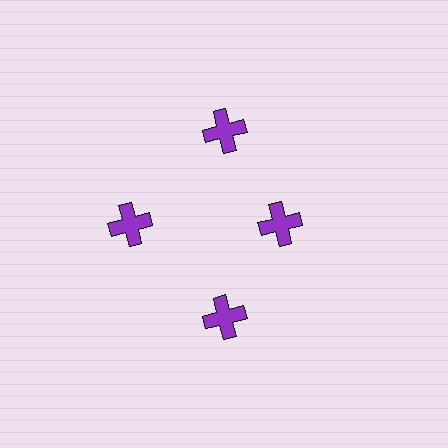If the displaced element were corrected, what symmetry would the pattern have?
It would have 4-fold rotational symmetry — the pattern would map onto itself every 90 degrees.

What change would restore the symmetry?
The symmetry would be restored by moving it outward, back onto the ring so that all 4 crosses sit at equal angles and equal distance from the center.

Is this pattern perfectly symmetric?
No. The 4 purple crosses are arranged in a ring, but one element near the 3 o'clock position is pulled inward toward the center, breaking the 4-fold rotational symmetry.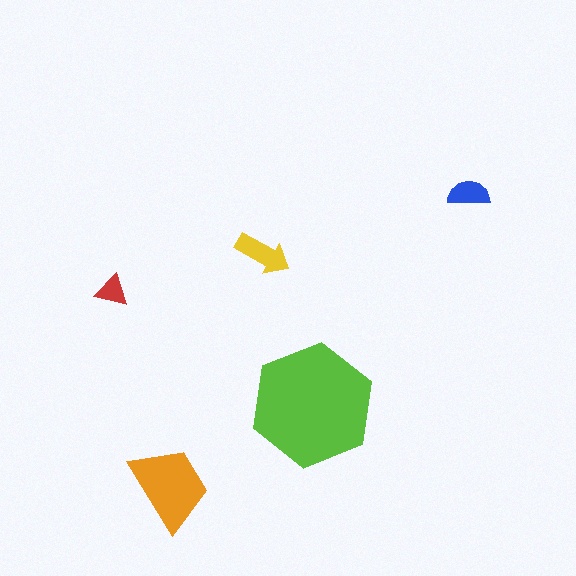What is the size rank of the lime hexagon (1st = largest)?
1st.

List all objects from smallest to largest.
The red triangle, the blue semicircle, the yellow arrow, the orange trapezoid, the lime hexagon.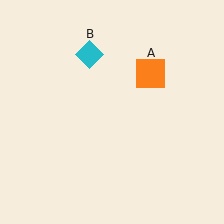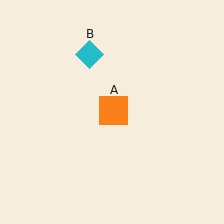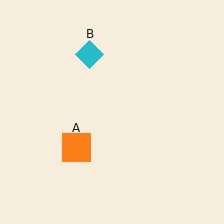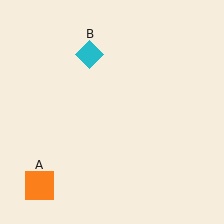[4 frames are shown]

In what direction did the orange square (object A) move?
The orange square (object A) moved down and to the left.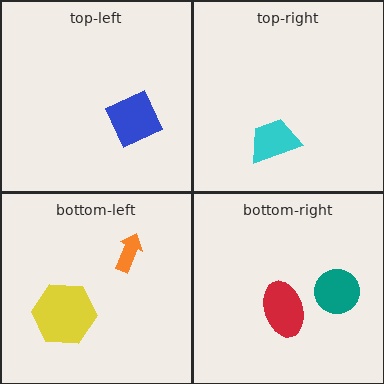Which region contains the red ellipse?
The bottom-right region.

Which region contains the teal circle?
The bottom-right region.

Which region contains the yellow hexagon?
The bottom-left region.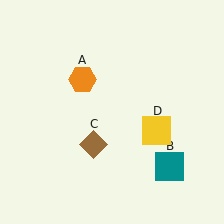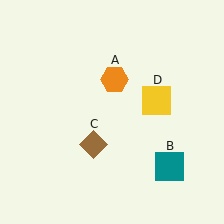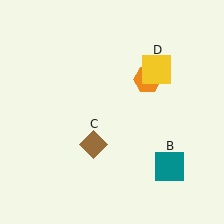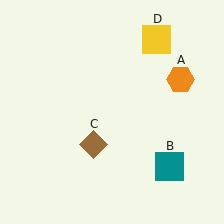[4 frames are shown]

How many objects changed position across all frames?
2 objects changed position: orange hexagon (object A), yellow square (object D).